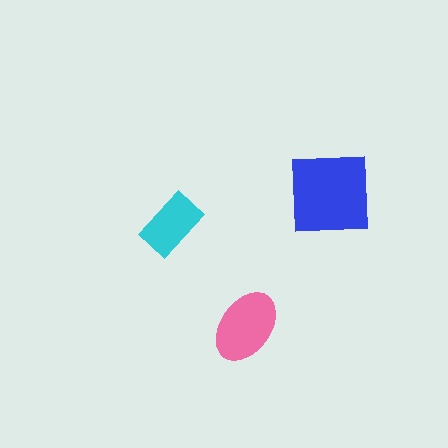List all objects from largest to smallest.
The blue square, the pink ellipse, the cyan rectangle.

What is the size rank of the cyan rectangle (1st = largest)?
3rd.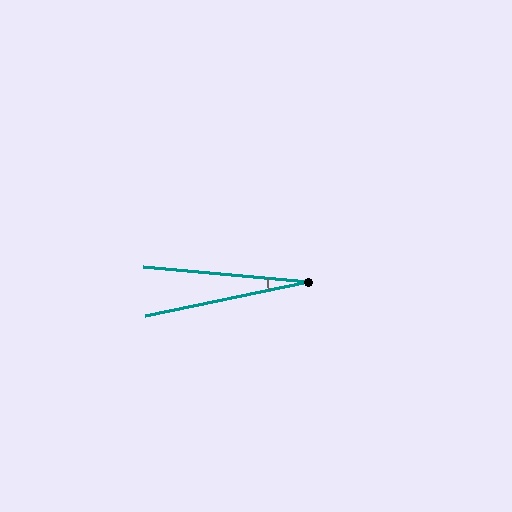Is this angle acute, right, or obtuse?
It is acute.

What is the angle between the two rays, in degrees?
Approximately 17 degrees.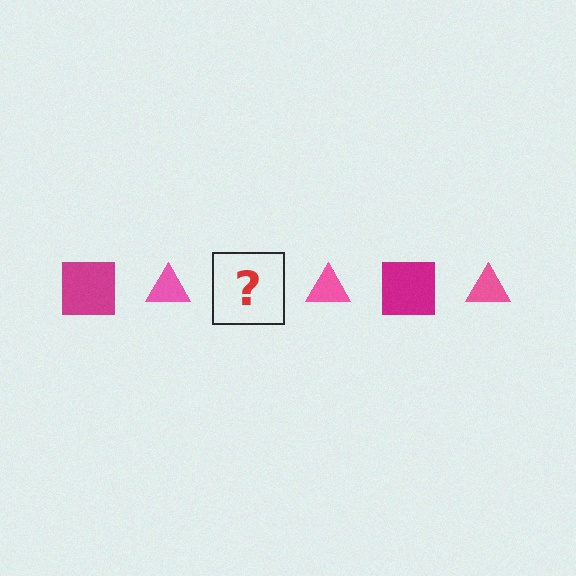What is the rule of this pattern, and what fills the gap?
The rule is that the pattern alternates between magenta square and pink triangle. The gap should be filled with a magenta square.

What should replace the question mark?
The question mark should be replaced with a magenta square.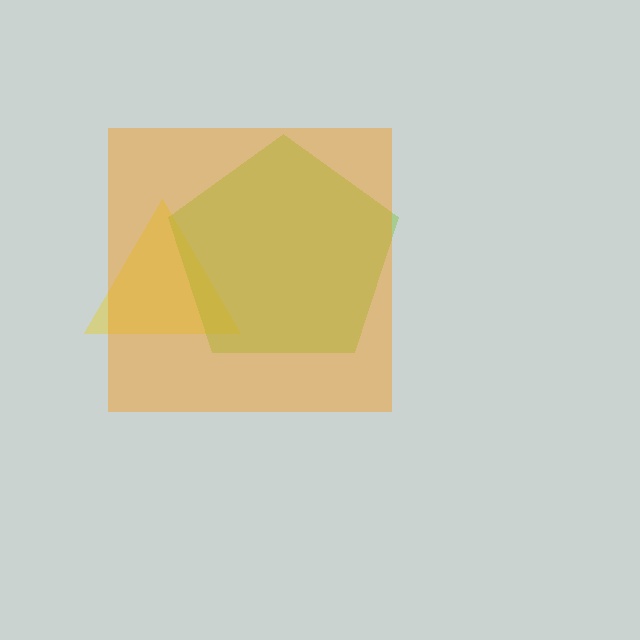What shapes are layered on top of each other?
The layered shapes are: a yellow triangle, a lime pentagon, an orange square.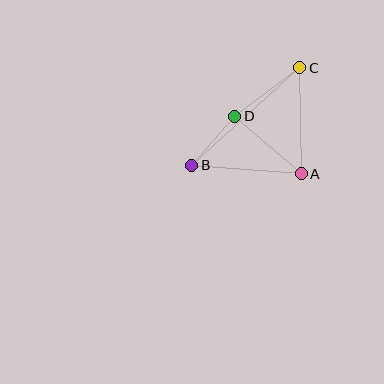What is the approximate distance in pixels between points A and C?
The distance between A and C is approximately 106 pixels.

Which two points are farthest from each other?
Points B and C are farthest from each other.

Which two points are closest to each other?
Points B and D are closest to each other.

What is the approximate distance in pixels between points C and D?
The distance between C and D is approximately 81 pixels.